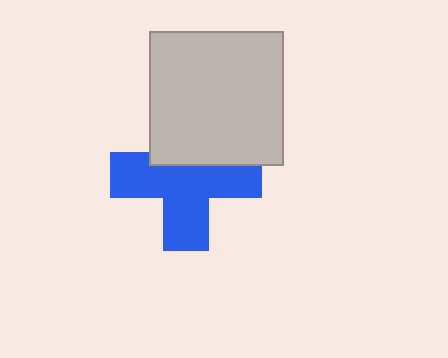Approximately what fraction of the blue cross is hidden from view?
Roughly 33% of the blue cross is hidden behind the light gray square.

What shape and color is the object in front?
The object in front is a light gray square.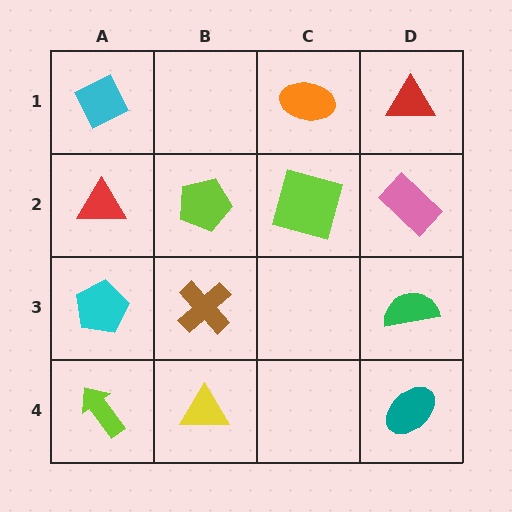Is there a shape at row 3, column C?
No, that cell is empty.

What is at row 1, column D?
A red triangle.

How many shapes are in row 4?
3 shapes.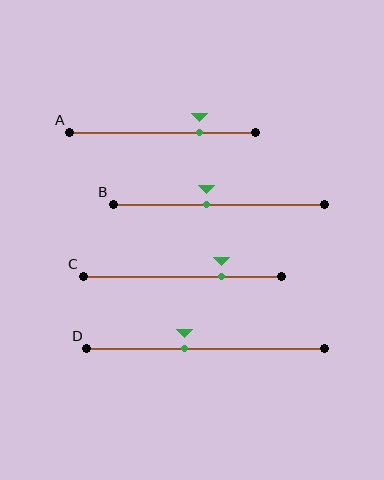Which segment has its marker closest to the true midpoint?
Segment B has its marker closest to the true midpoint.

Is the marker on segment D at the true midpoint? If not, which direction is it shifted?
No, the marker on segment D is shifted to the left by about 9% of the segment length.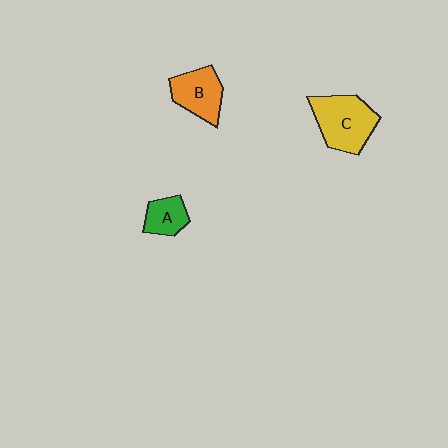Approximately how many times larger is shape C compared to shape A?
Approximately 2.1 times.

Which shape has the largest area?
Shape C (yellow).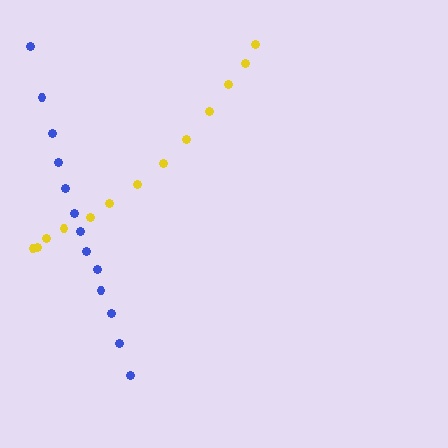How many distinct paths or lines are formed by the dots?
There are 2 distinct paths.